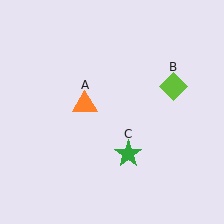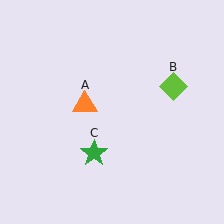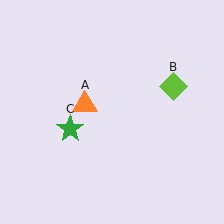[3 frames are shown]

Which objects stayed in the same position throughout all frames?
Orange triangle (object A) and lime diamond (object B) remained stationary.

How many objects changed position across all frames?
1 object changed position: green star (object C).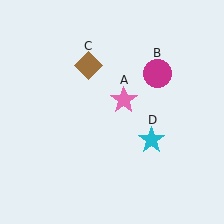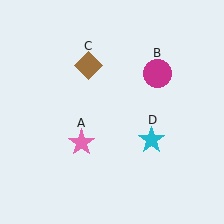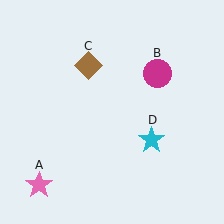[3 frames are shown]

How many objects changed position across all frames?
1 object changed position: pink star (object A).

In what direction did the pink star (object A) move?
The pink star (object A) moved down and to the left.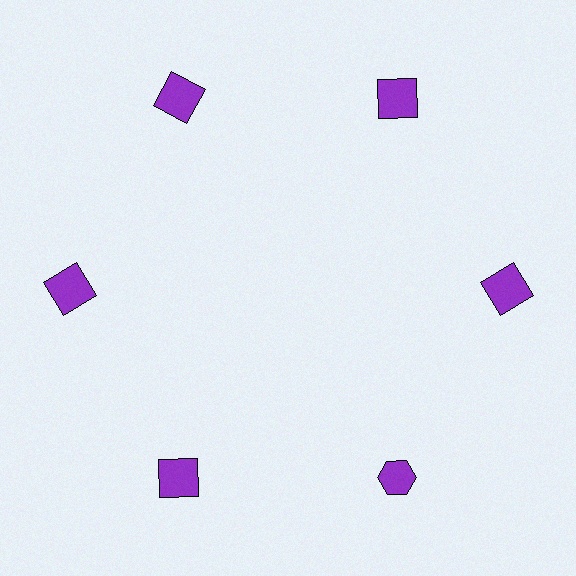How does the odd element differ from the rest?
It has a different shape: hexagon instead of square.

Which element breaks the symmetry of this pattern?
The purple hexagon at roughly the 5 o'clock position breaks the symmetry. All other shapes are purple squares.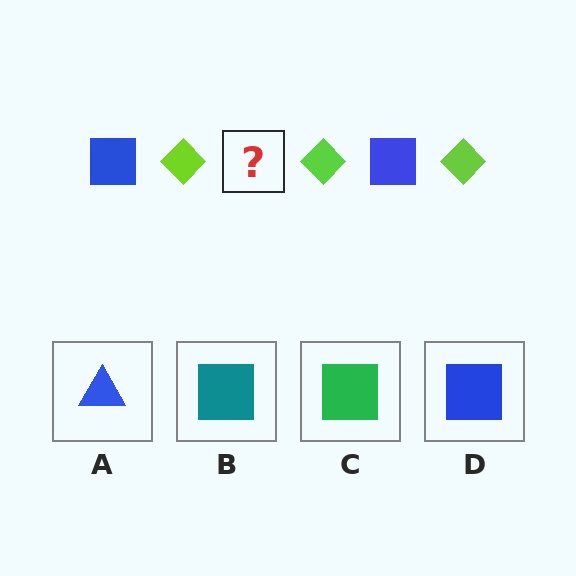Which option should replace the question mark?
Option D.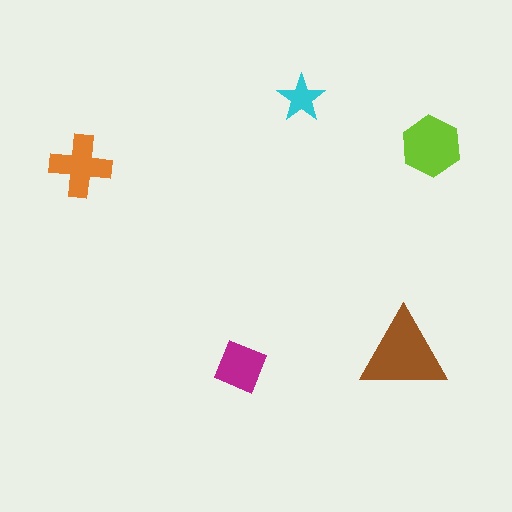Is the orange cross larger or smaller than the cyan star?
Larger.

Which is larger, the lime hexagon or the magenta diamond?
The lime hexagon.